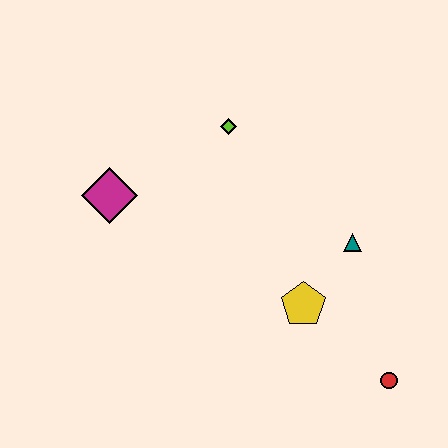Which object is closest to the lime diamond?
The magenta diamond is closest to the lime diamond.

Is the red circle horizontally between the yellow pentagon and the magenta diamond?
No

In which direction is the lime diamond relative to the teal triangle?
The lime diamond is to the left of the teal triangle.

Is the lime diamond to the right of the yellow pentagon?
No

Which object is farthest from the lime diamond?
The red circle is farthest from the lime diamond.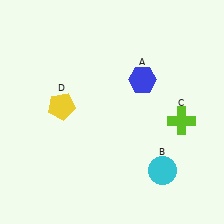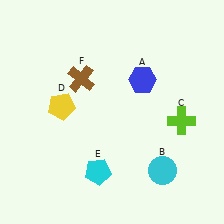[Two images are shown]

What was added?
A cyan pentagon (E), a brown cross (F) were added in Image 2.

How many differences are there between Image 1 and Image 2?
There are 2 differences between the two images.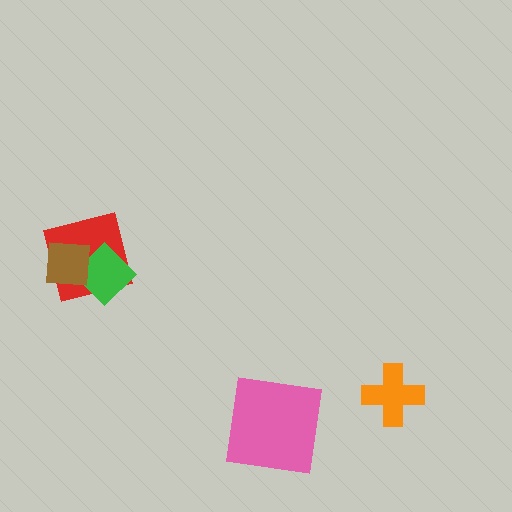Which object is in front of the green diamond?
The brown square is in front of the green diamond.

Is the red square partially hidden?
Yes, it is partially covered by another shape.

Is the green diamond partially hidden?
Yes, it is partially covered by another shape.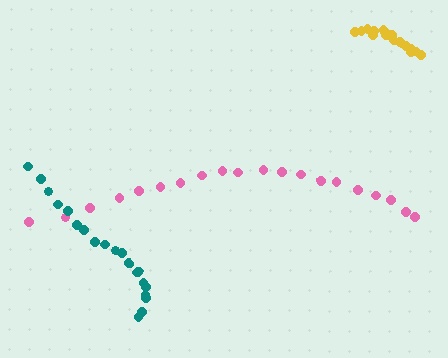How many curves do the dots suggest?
There are 3 distinct paths.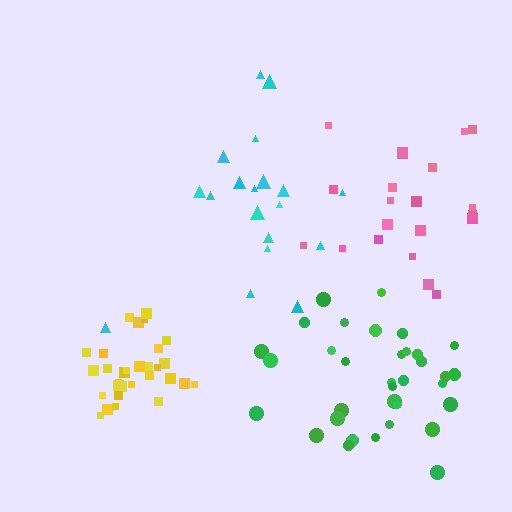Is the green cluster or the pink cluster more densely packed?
Green.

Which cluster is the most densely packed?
Yellow.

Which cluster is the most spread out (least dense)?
Cyan.